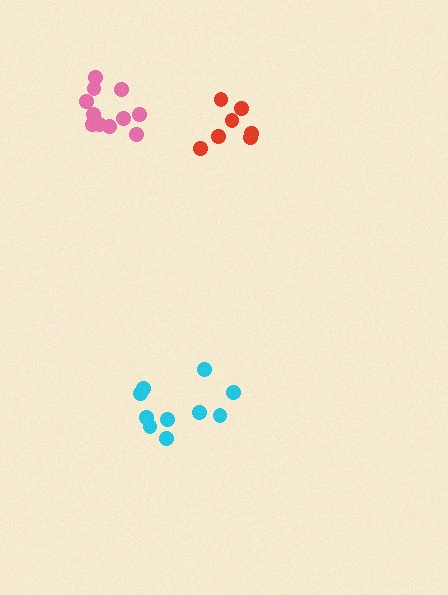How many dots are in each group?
Group 1: 11 dots, Group 2: 7 dots, Group 3: 10 dots (28 total).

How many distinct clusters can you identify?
There are 3 distinct clusters.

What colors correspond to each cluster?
The clusters are colored: pink, red, cyan.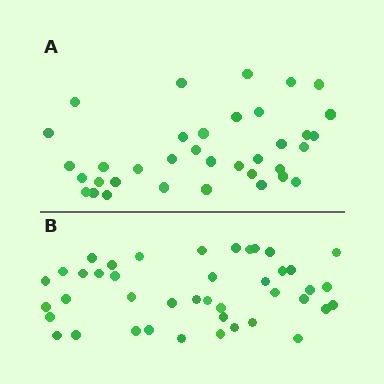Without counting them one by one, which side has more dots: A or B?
Region B (the bottom region) has more dots.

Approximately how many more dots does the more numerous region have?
Region B has about 6 more dots than region A.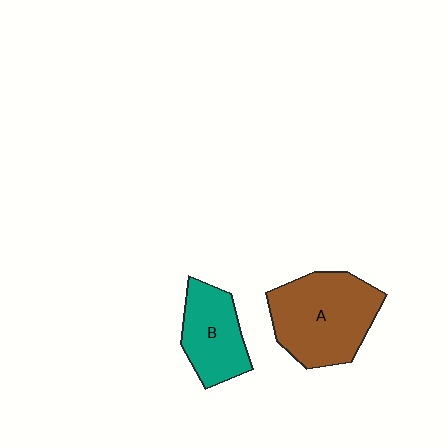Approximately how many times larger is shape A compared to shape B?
Approximately 1.6 times.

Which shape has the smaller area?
Shape B (teal).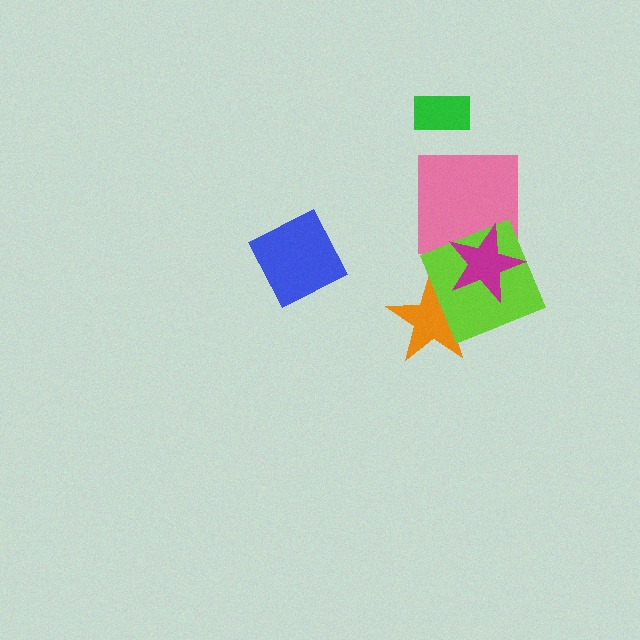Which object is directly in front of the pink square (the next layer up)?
The lime square is directly in front of the pink square.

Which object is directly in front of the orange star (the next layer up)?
The lime square is directly in front of the orange star.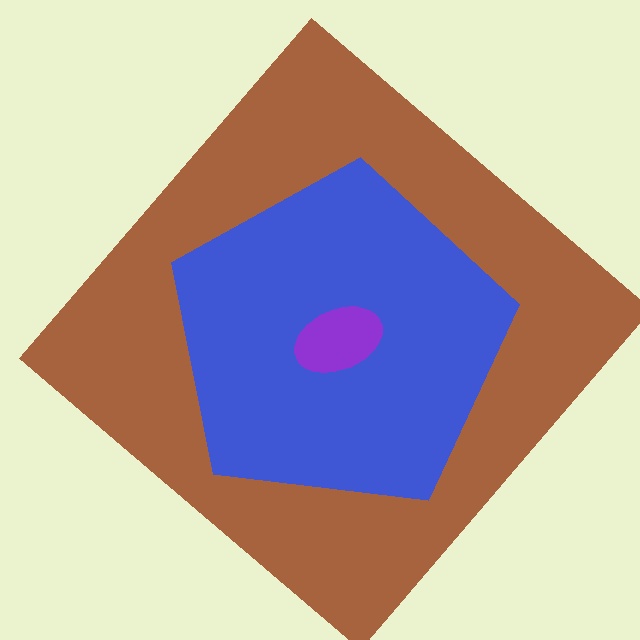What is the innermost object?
The purple ellipse.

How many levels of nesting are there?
3.